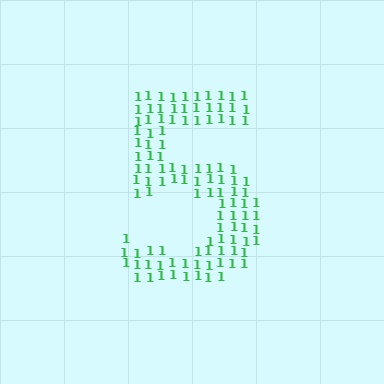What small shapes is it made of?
It is made of small digit 1's.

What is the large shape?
The large shape is the digit 5.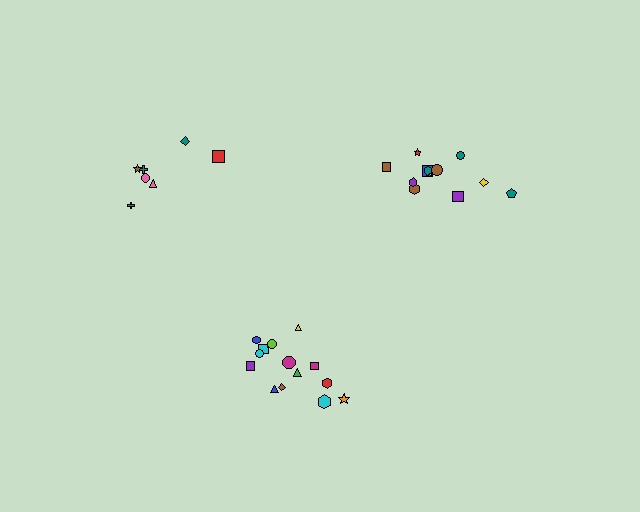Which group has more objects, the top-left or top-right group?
The top-right group.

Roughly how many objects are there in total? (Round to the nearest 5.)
Roughly 35 objects in total.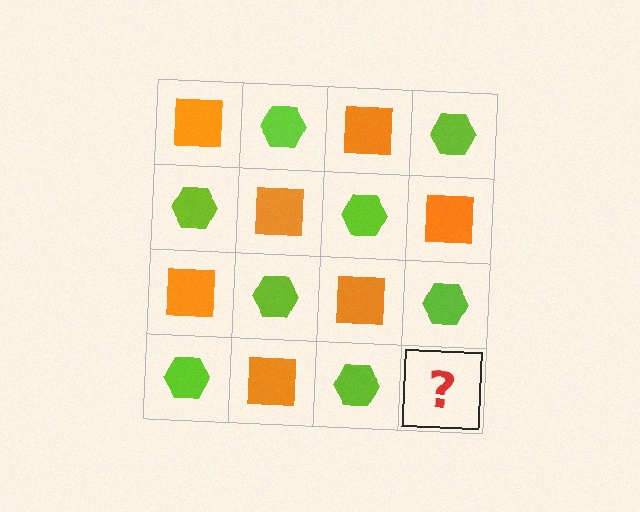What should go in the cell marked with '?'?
The missing cell should contain an orange square.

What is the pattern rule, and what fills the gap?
The rule is that it alternates orange square and lime hexagon in a checkerboard pattern. The gap should be filled with an orange square.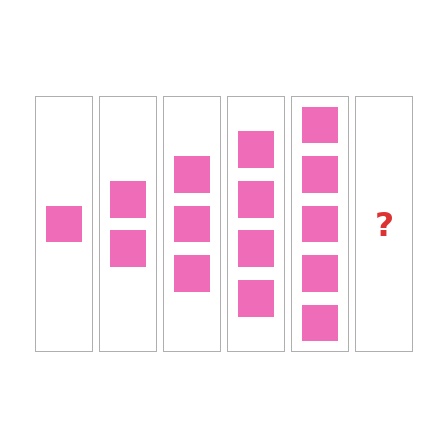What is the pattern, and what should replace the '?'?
The pattern is that each step adds one more square. The '?' should be 6 squares.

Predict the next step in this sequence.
The next step is 6 squares.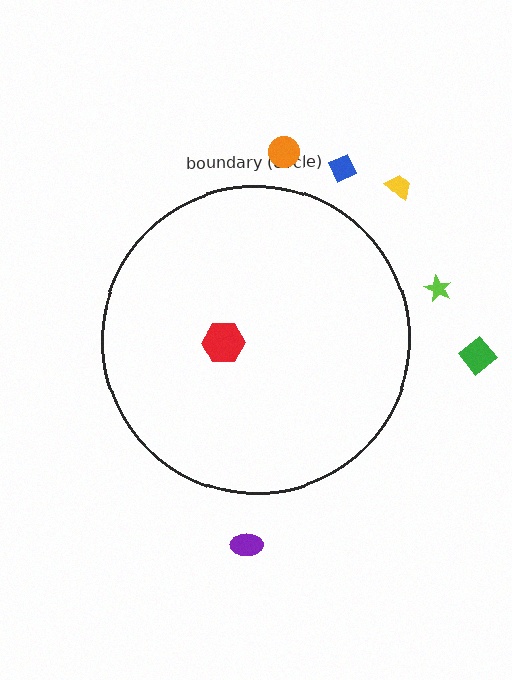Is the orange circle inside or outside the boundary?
Outside.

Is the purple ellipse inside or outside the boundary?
Outside.